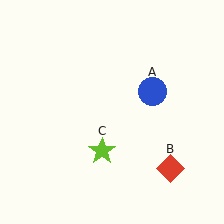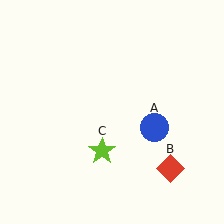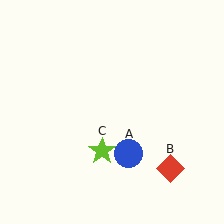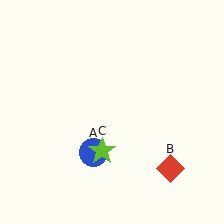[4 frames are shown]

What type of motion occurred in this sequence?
The blue circle (object A) rotated clockwise around the center of the scene.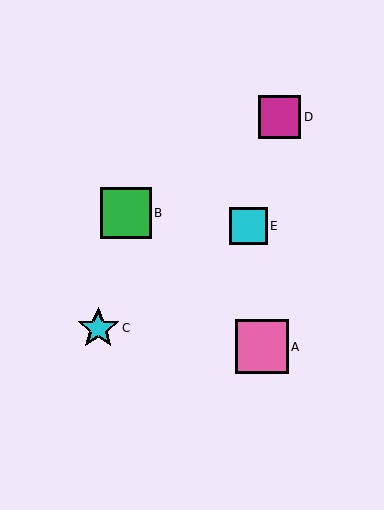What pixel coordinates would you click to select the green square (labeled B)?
Click at (126, 213) to select the green square B.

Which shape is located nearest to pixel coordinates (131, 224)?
The green square (labeled B) at (126, 213) is nearest to that location.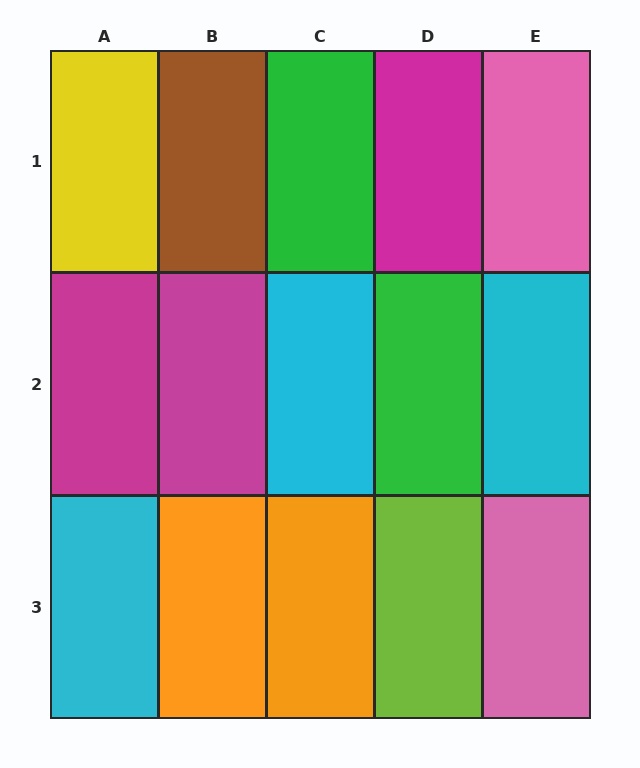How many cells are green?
2 cells are green.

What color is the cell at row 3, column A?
Cyan.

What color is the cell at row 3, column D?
Lime.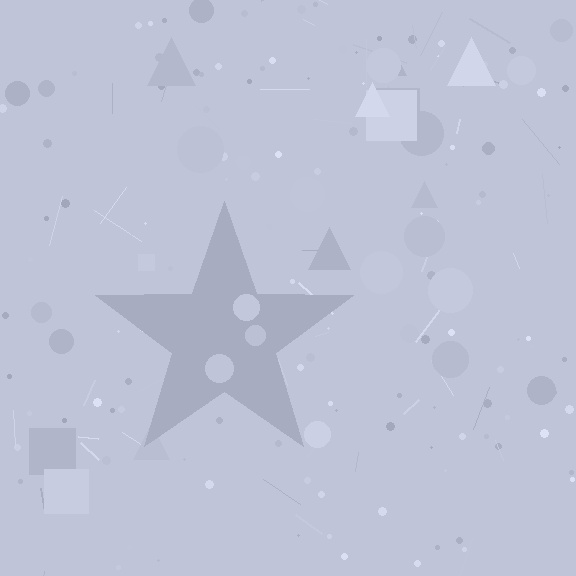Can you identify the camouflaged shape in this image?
The camouflaged shape is a star.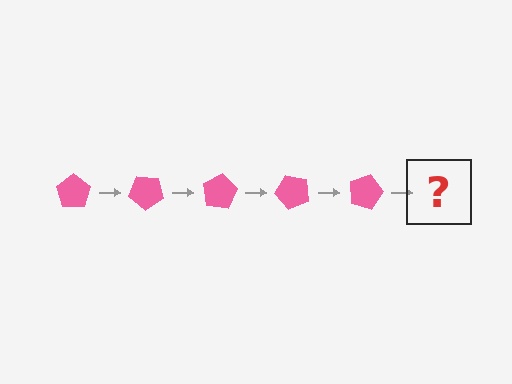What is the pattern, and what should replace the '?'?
The pattern is that the pentagon rotates 40 degrees each step. The '?' should be a pink pentagon rotated 200 degrees.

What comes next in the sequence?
The next element should be a pink pentagon rotated 200 degrees.